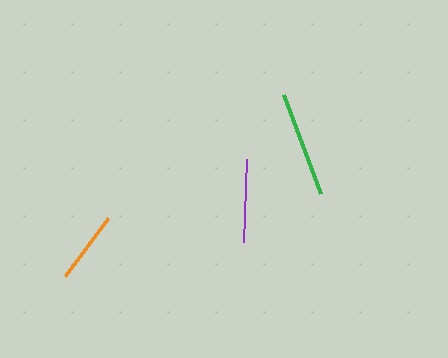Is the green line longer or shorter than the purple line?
The green line is longer than the purple line.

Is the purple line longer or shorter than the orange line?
The purple line is longer than the orange line.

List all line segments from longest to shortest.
From longest to shortest: green, purple, orange.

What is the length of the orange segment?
The orange segment is approximately 73 pixels long.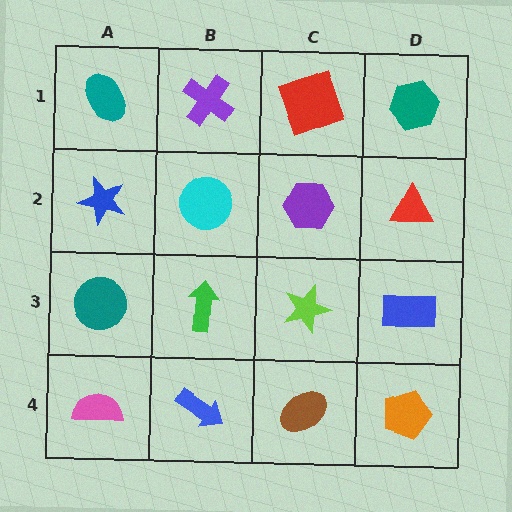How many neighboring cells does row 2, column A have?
3.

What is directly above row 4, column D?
A blue rectangle.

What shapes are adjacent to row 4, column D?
A blue rectangle (row 3, column D), a brown ellipse (row 4, column C).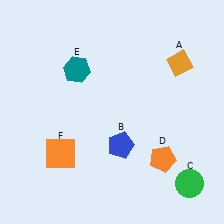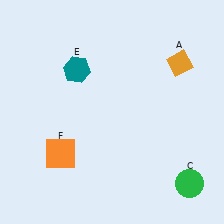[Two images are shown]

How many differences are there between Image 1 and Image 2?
There are 2 differences between the two images.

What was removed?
The orange pentagon (D), the blue pentagon (B) were removed in Image 2.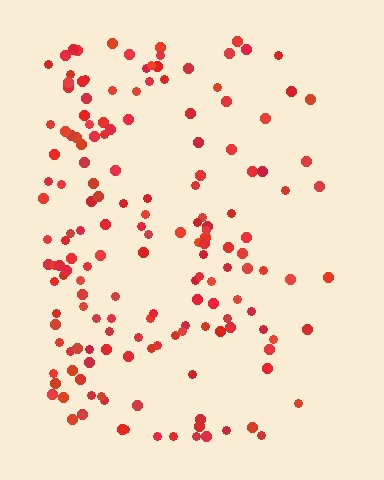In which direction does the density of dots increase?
From right to left, with the left side densest.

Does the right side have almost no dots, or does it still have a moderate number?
Still a moderate number, just noticeably fewer than the left.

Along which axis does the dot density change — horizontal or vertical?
Horizontal.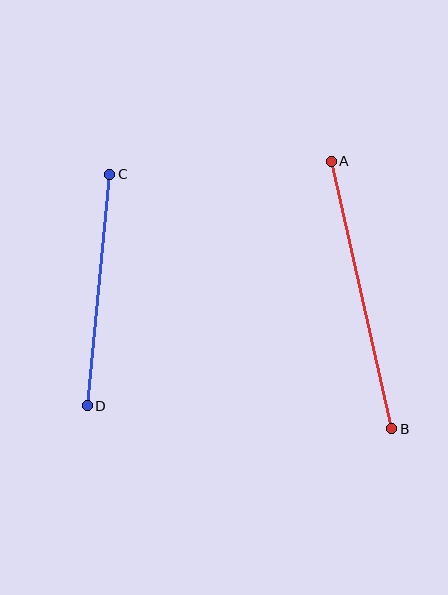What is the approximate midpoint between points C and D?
The midpoint is at approximately (99, 290) pixels.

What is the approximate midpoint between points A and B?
The midpoint is at approximately (362, 295) pixels.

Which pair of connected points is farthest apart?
Points A and B are farthest apart.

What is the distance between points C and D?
The distance is approximately 233 pixels.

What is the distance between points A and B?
The distance is approximately 274 pixels.